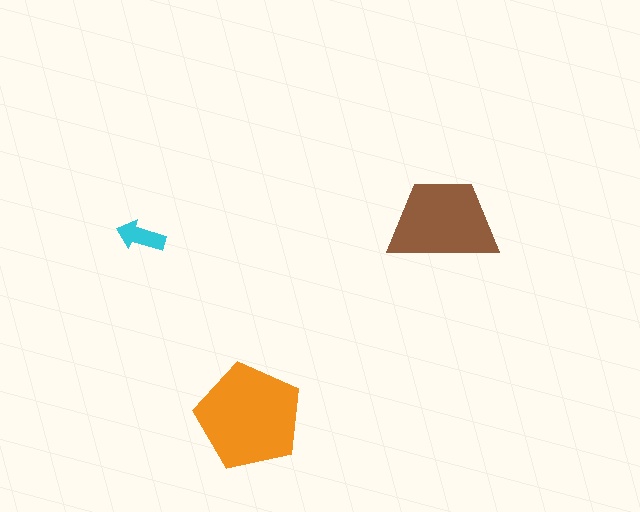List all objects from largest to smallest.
The orange pentagon, the brown trapezoid, the cyan arrow.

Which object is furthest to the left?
The cyan arrow is leftmost.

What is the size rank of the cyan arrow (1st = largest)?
3rd.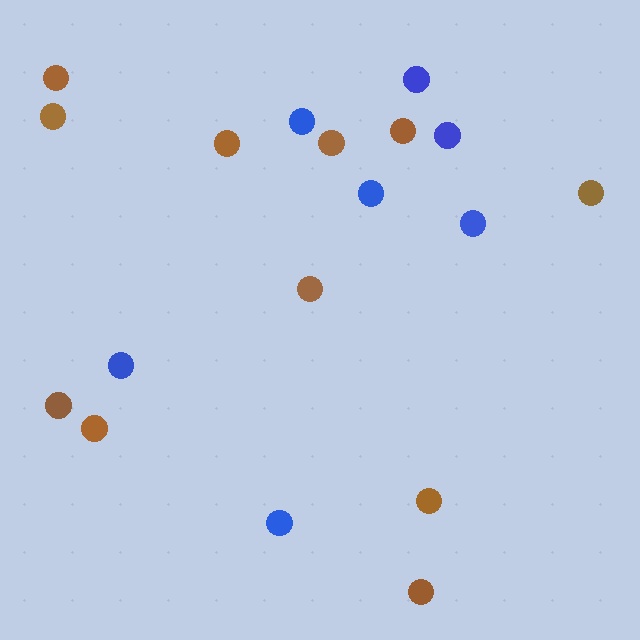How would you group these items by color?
There are 2 groups: one group of blue circles (7) and one group of brown circles (11).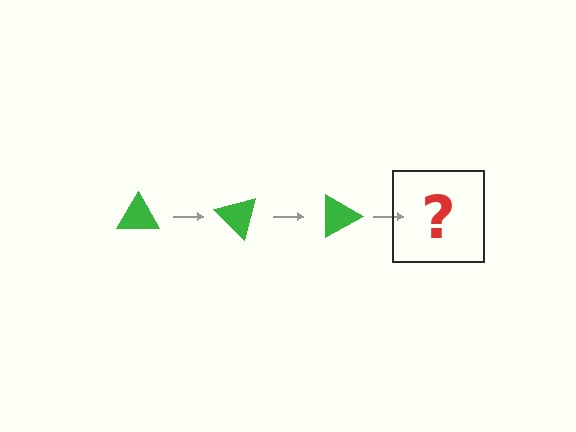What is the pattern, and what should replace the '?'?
The pattern is that the triangle rotates 45 degrees each step. The '?' should be a green triangle rotated 135 degrees.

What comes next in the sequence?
The next element should be a green triangle rotated 135 degrees.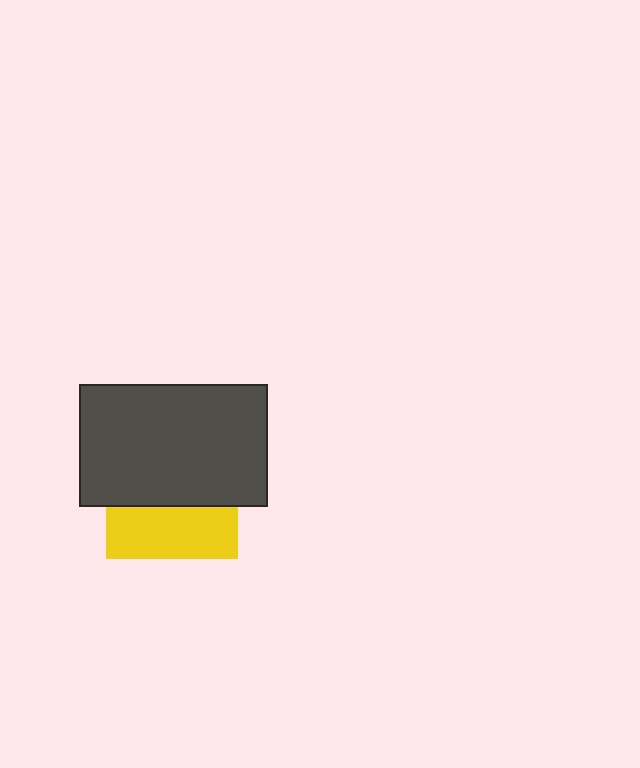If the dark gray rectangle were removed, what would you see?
You would see the complete yellow square.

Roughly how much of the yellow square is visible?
A small part of it is visible (roughly 39%).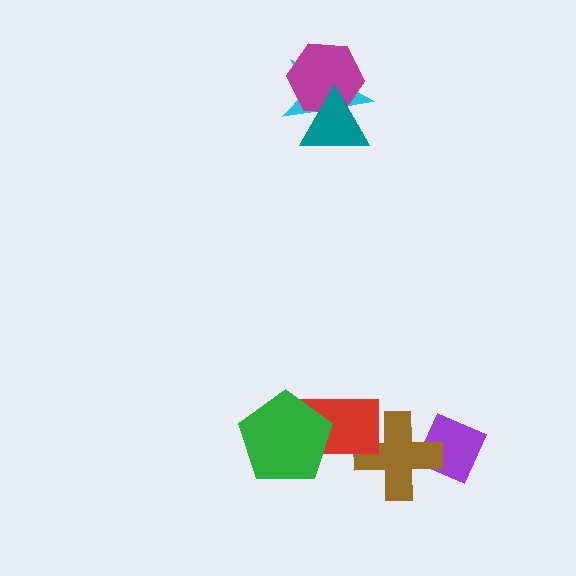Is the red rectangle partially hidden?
Yes, it is partially covered by another shape.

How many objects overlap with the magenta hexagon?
2 objects overlap with the magenta hexagon.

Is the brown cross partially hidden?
Yes, it is partially covered by another shape.